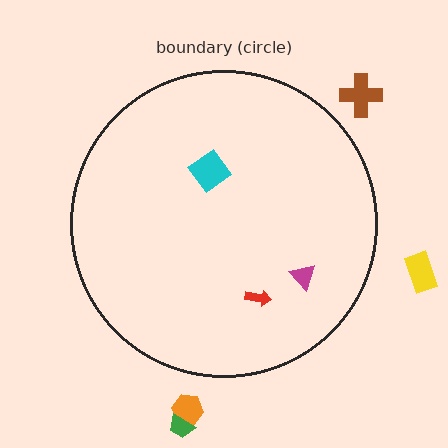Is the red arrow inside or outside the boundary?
Inside.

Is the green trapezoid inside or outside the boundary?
Outside.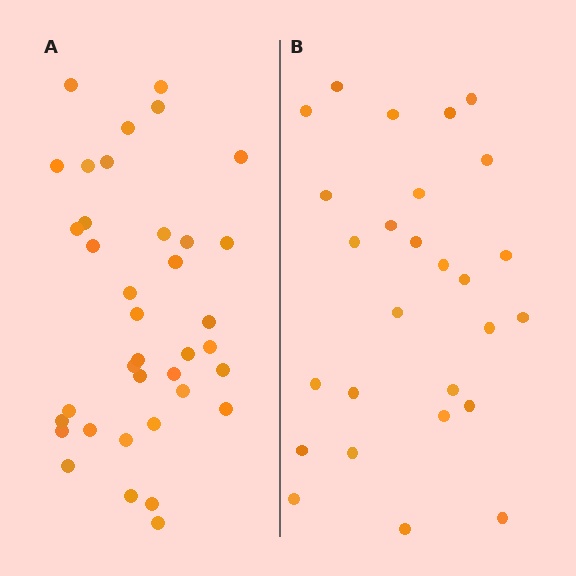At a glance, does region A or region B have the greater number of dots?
Region A (the left region) has more dots.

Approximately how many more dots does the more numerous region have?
Region A has roughly 10 or so more dots than region B.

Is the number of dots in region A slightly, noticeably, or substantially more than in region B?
Region A has noticeably more, but not dramatically so. The ratio is roughly 1.4 to 1.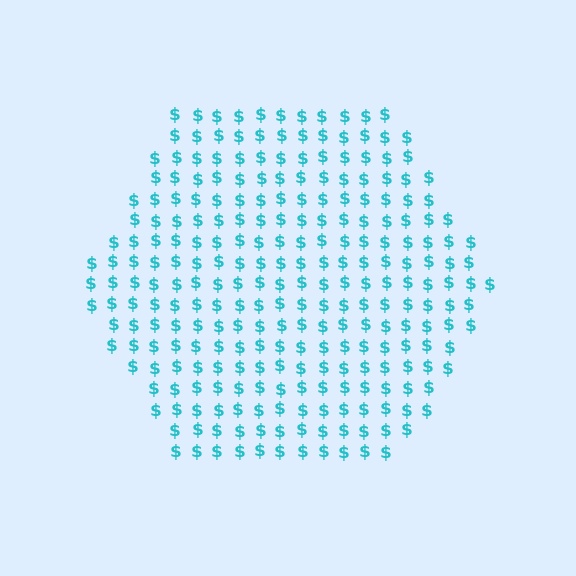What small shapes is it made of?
It is made of small dollar signs.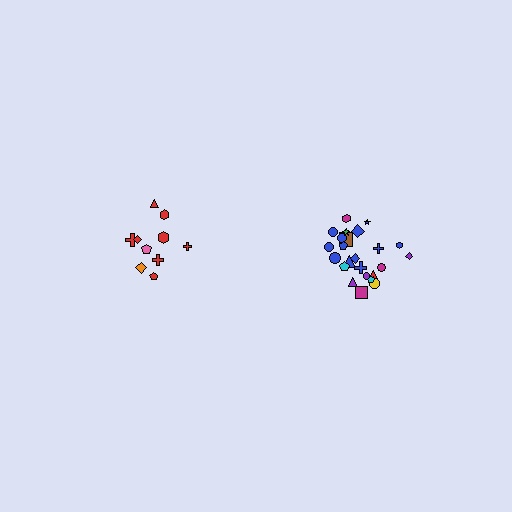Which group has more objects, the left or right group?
The right group.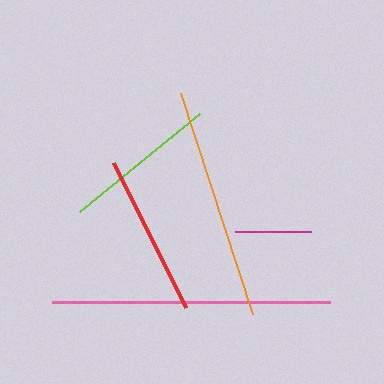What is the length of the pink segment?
The pink segment is approximately 278 pixels long.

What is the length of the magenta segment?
The magenta segment is approximately 76 pixels long.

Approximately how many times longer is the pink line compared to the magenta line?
The pink line is approximately 3.6 times the length of the magenta line.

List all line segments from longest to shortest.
From longest to shortest: pink, orange, red, lime, magenta.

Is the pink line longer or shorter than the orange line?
The pink line is longer than the orange line.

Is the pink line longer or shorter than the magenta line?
The pink line is longer than the magenta line.